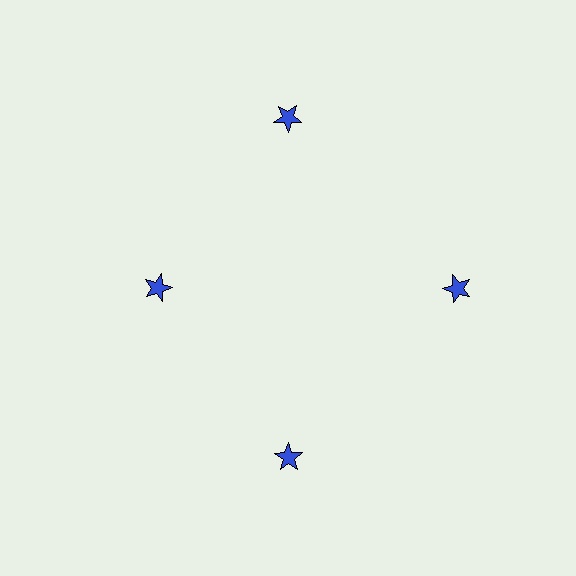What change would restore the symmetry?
The symmetry would be restored by moving it outward, back onto the ring so that all 4 stars sit at equal angles and equal distance from the center.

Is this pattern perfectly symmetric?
No. The 4 blue stars are arranged in a ring, but one element near the 9 o'clock position is pulled inward toward the center, breaking the 4-fold rotational symmetry.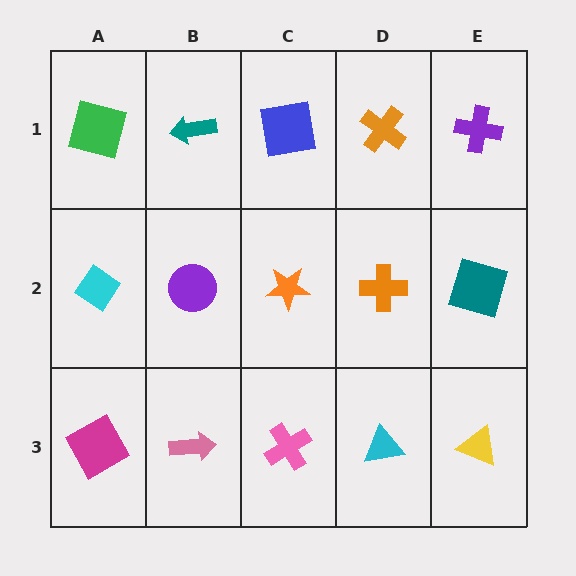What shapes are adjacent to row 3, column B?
A purple circle (row 2, column B), a magenta square (row 3, column A), a pink cross (row 3, column C).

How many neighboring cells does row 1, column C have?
3.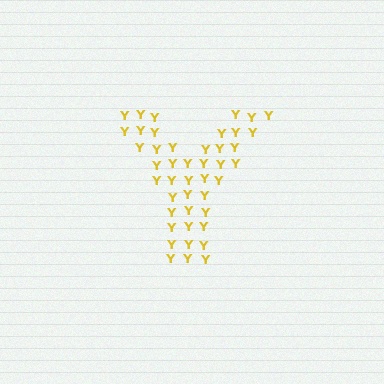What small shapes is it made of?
It is made of small letter Y's.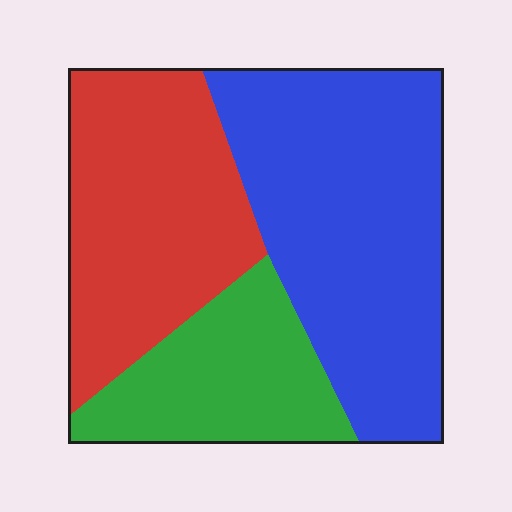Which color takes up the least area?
Green, at roughly 20%.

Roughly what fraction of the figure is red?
Red covers about 35% of the figure.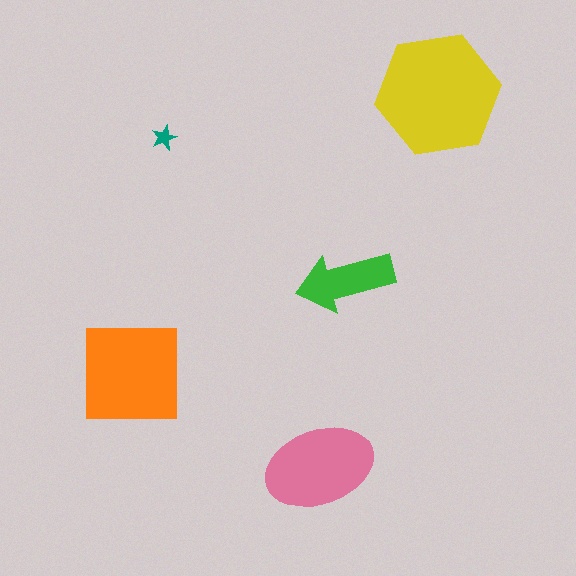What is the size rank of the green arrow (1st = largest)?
4th.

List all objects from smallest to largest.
The teal star, the green arrow, the pink ellipse, the orange square, the yellow hexagon.